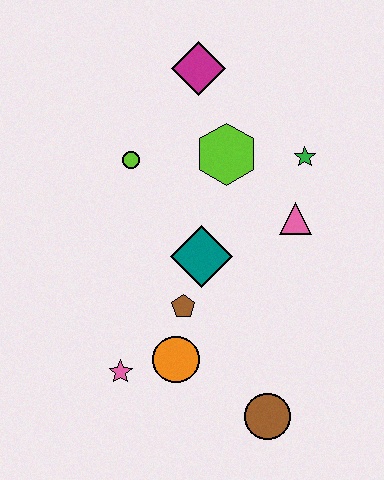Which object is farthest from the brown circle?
The magenta diamond is farthest from the brown circle.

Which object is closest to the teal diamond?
The brown pentagon is closest to the teal diamond.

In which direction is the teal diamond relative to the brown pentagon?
The teal diamond is above the brown pentagon.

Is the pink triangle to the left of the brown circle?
No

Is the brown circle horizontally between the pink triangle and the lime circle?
Yes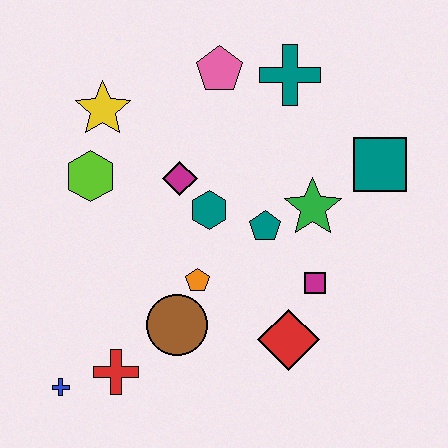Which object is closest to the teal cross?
The pink pentagon is closest to the teal cross.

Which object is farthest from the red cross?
The teal cross is farthest from the red cross.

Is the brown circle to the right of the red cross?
Yes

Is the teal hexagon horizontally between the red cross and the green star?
Yes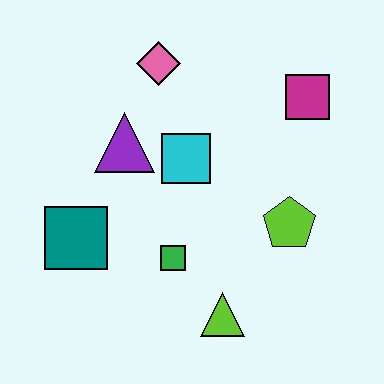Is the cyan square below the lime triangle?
No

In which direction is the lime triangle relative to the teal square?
The lime triangle is to the right of the teal square.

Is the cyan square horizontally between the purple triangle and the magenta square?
Yes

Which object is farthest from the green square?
The magenta square is farthest from the green square.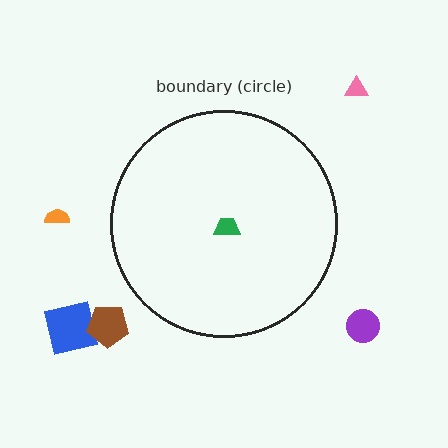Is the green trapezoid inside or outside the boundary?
Inside.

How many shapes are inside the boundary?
1 inside, 5 outside.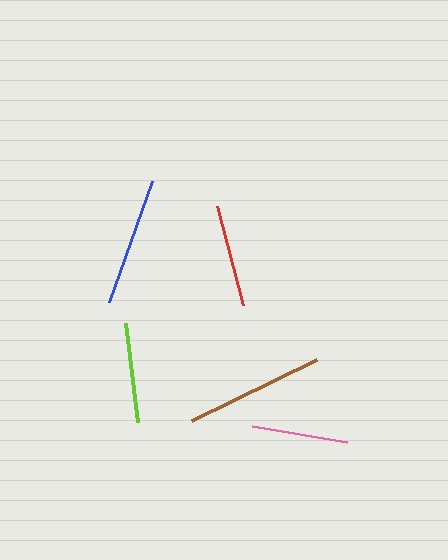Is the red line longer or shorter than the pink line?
The red line is longer than the pink line.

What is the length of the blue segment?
The blue segment is approximately 128 pixels long.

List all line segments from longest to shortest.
From longest to shortest: brown, blue, red, lime, pink.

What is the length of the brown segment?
The brown segment is approximately 139 pixels long.